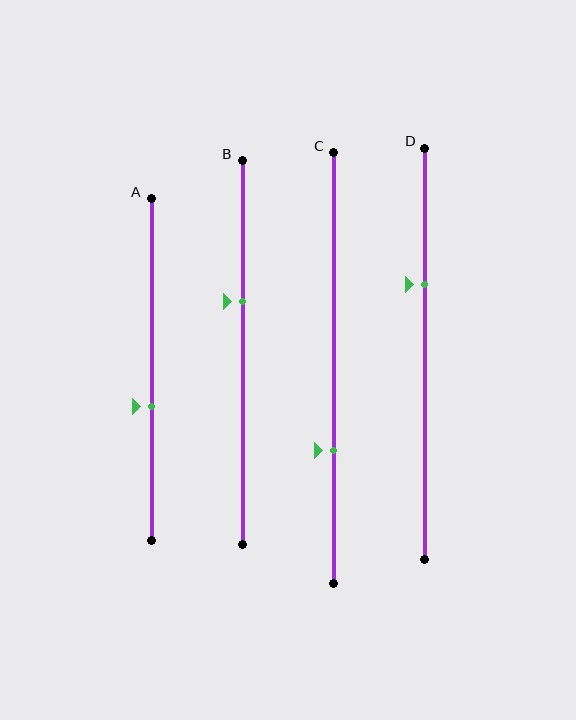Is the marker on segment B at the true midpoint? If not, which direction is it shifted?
No, the marker on segment B is shifted upward by about 13% of the segment length.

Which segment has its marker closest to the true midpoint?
Segment A has its marker closest to the true midpoint.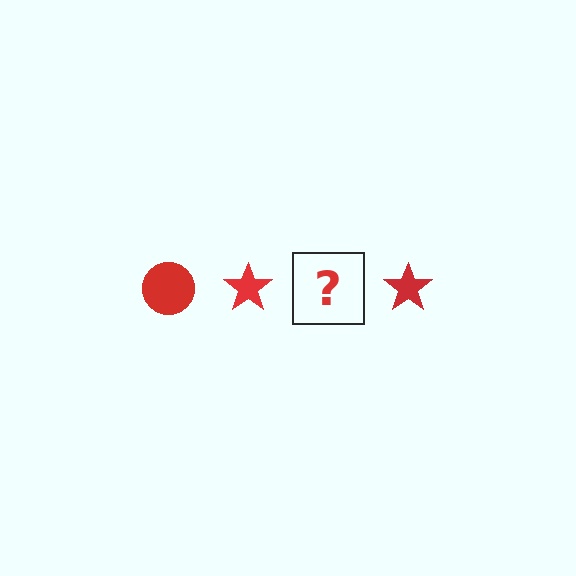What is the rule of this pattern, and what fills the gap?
The rule is that the pattern cycles through circle, star shapes in red. The gap should be filled with a red circle.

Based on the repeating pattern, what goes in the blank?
The blank should be a red circle.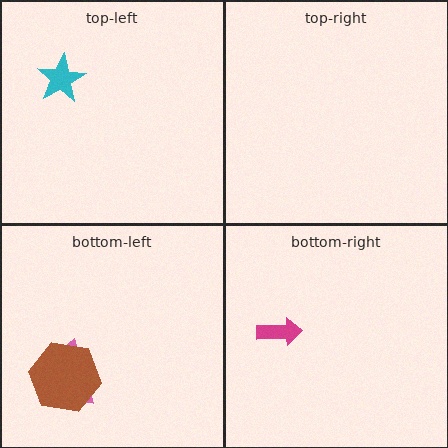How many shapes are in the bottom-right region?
1.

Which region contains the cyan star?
The top-left region.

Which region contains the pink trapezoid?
The bottom-left region.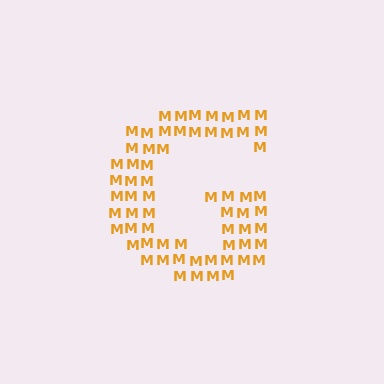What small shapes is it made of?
It is made of small letter M's.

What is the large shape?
The large shape is the letter G.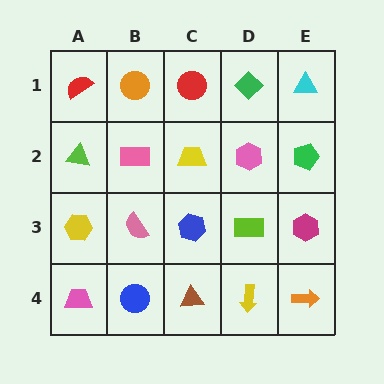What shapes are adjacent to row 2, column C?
A red circle (row 1, column C), a blue hexagon (row 3, column C), a pink rectangle (row 2, column B), a pink hexagon (row 2, column D).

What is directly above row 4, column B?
A pink semicircle.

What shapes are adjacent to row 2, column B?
An orange circle (row 1, column B), a pink semicircle (row 3, column B), a lime triangle (row 2, column A), a yellow trapezoid (row 2, column C).